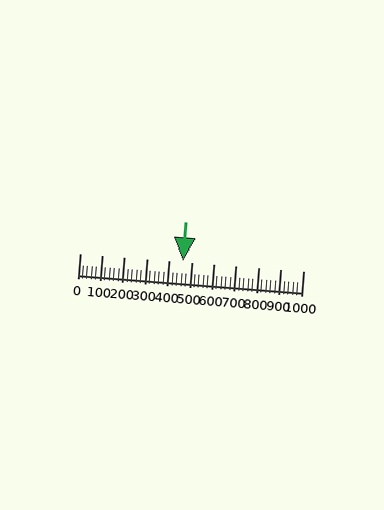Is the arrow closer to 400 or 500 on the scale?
The arrow is closer to 500.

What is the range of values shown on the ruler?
The ruler shows values from 0 to 1000.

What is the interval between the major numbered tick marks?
The major tick marks are spaced 100 units apart.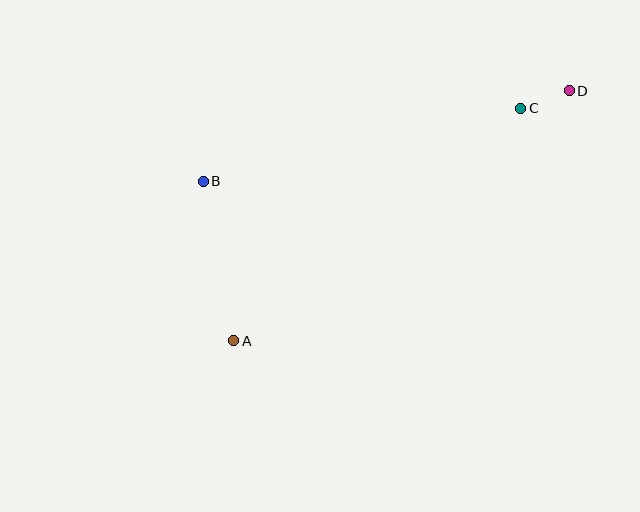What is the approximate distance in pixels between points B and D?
The distance between B and D is approximately 377 pixels.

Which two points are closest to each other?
Points C and D are closest to each other.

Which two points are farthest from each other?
Points A and D are farthest from each other.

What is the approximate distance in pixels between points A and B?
The distance between A and B is approximately 162 pixels.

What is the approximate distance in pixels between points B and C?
The distance between B and C is approximately 326 pixels.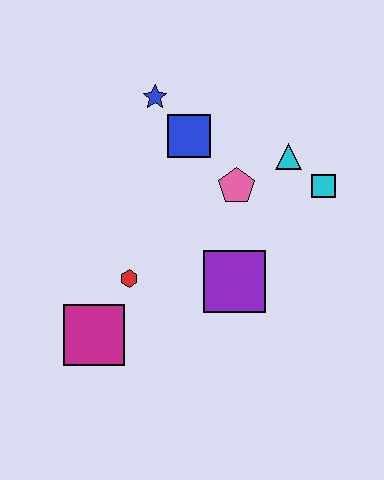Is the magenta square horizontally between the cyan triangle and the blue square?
No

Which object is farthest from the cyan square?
The magenta square is farthest from the cyan square.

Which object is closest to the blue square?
The blue star is closest to the blue square.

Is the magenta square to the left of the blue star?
Yes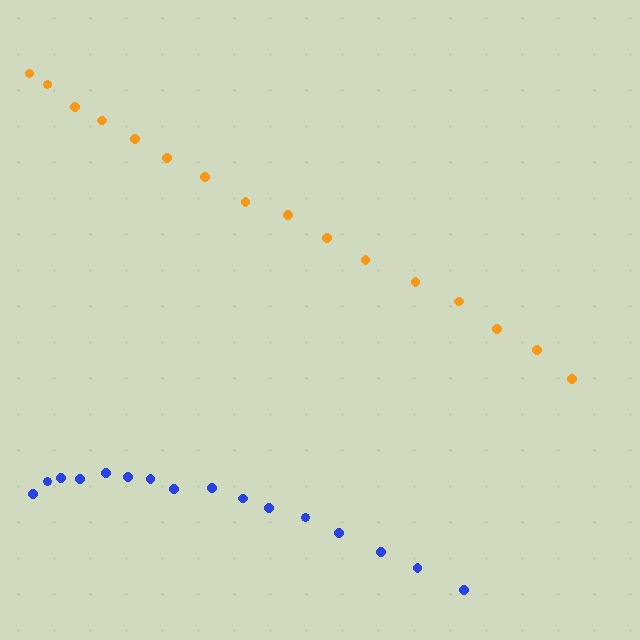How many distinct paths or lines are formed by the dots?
There are 2 distinct paths.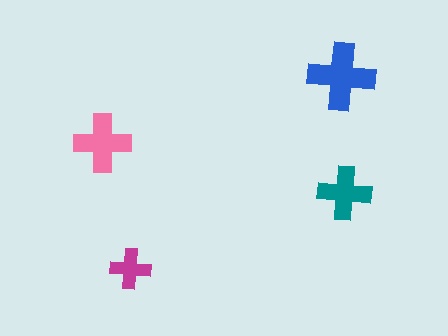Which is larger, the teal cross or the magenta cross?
The teal one.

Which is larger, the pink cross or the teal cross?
The pink one.